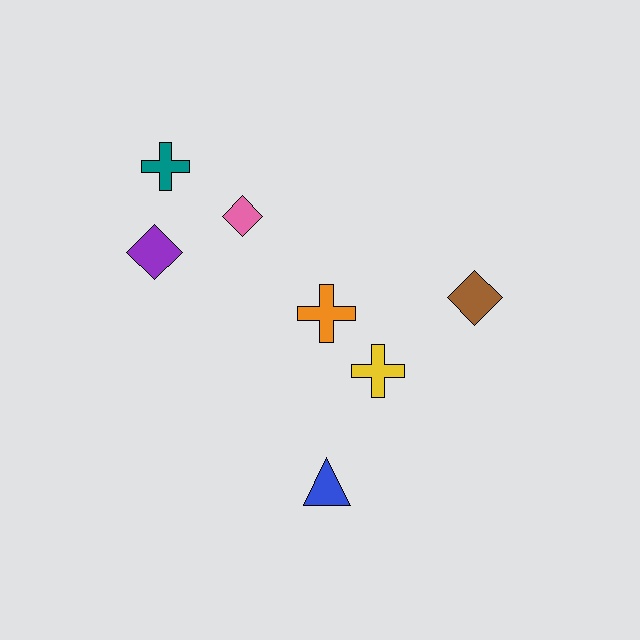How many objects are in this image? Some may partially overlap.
There are 7 objects.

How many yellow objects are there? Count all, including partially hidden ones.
There is 1 yellow object.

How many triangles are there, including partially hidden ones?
There is 1 triangle.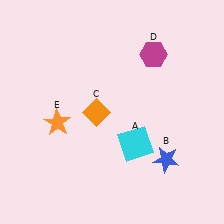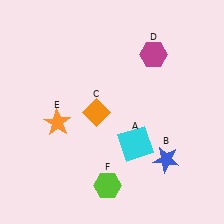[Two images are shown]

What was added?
A lime hexagon (F) was added in Image 2.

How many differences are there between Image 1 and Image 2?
There is 1 difference between the two images.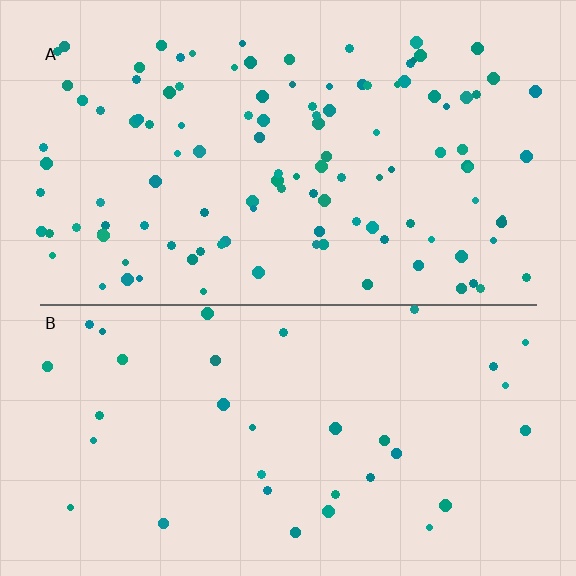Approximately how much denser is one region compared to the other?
Approximately 3.3× — region A over region B.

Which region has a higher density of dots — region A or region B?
A (the top).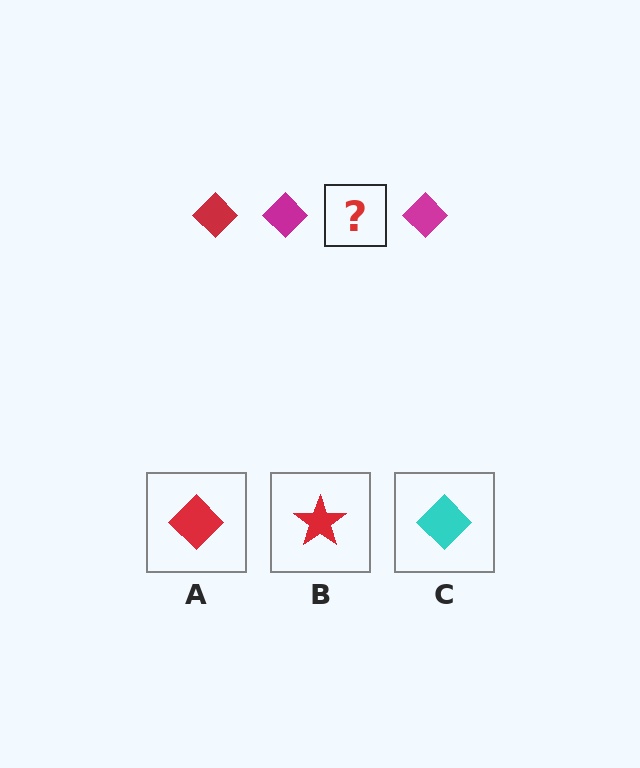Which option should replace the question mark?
Option A.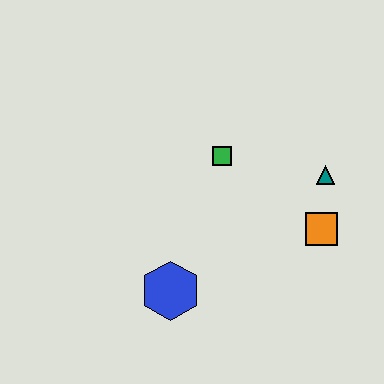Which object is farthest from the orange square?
The blue hexagon is farthest from the orange square.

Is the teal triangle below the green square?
Yes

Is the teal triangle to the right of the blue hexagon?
Yes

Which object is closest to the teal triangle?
The orange square is closest to the teal triangle.